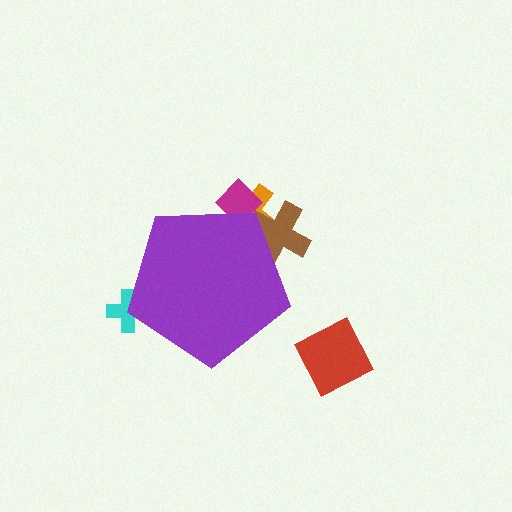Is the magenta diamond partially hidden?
Yes, the magenta diamond is partially hidden behind the purple pentagon.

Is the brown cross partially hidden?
Yes, the brown cross is partially hidden behind the purple pentagon.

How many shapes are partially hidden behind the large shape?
4 shapes are partially hidden.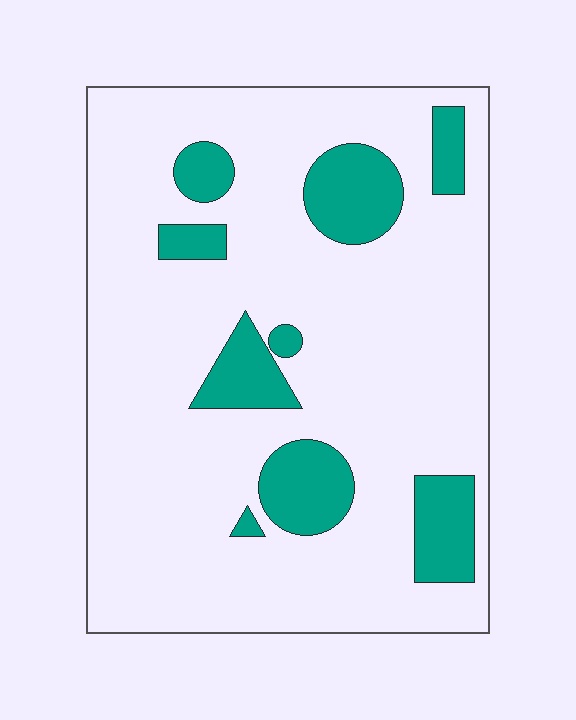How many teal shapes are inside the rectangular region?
9.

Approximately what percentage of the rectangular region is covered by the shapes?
Approximately 15%.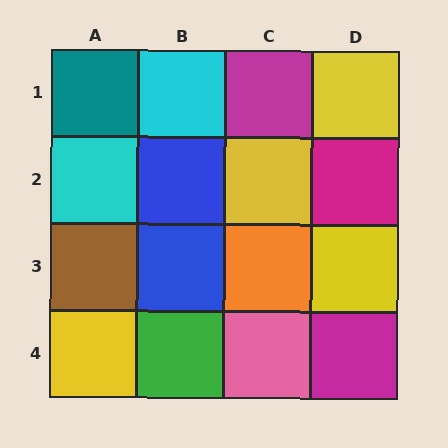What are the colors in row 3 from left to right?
Brown, blue, orange, yellow.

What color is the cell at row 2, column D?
Magenta.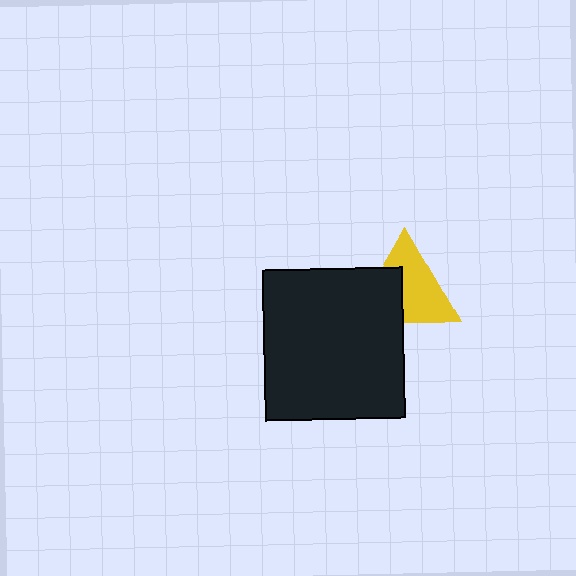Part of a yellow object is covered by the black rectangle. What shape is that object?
It is a triangle.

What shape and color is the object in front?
The object in front is a black rectangle.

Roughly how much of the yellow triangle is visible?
About half of it is visible (roughly 61%).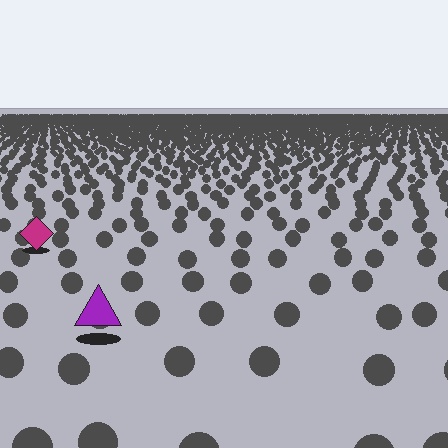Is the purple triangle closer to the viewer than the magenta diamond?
Yes. The purple triangle is closer — you can tell from the texture gradient: the ground texture is coarser near it.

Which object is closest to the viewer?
The purple triangle is closest. The texture marks near it are larger and more spread out.